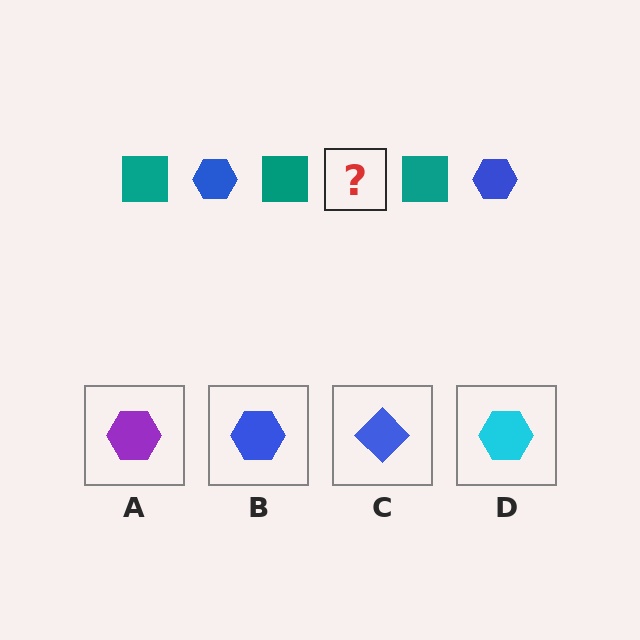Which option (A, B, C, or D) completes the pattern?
B.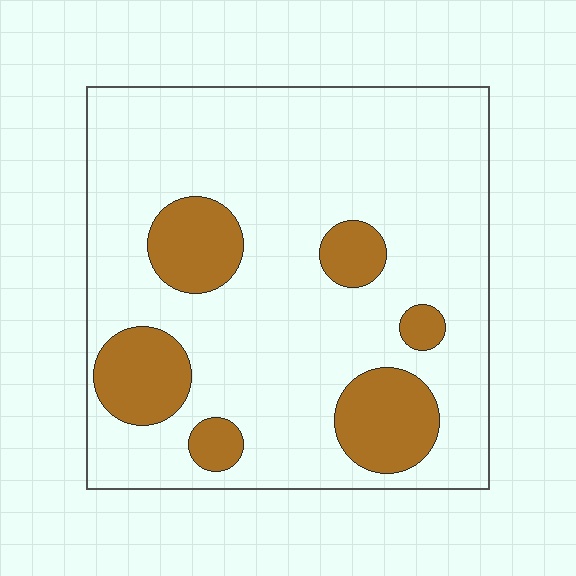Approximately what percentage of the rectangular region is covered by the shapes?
Approximately 20%.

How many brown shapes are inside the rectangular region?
6.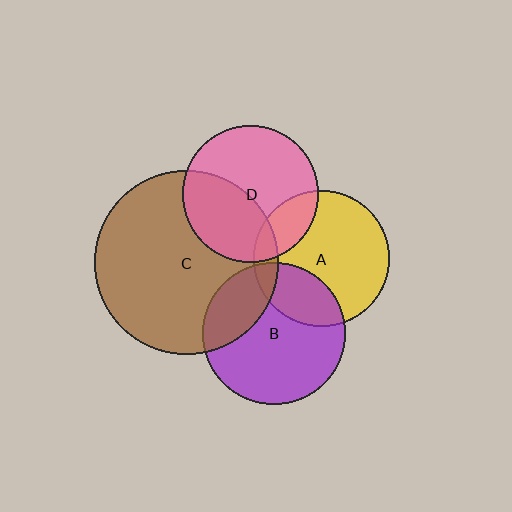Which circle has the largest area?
Circle C (brown).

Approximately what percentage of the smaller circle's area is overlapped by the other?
Approximately 20%.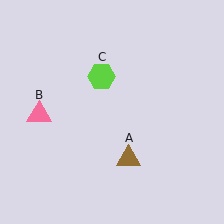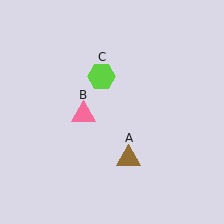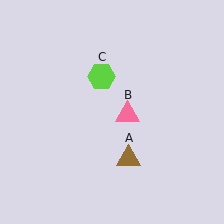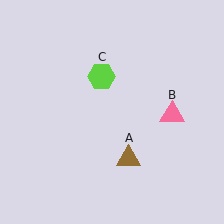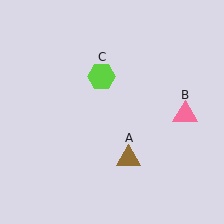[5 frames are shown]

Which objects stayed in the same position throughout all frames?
Brown triangle (object A) and lime hexagon (object C) remained stationary.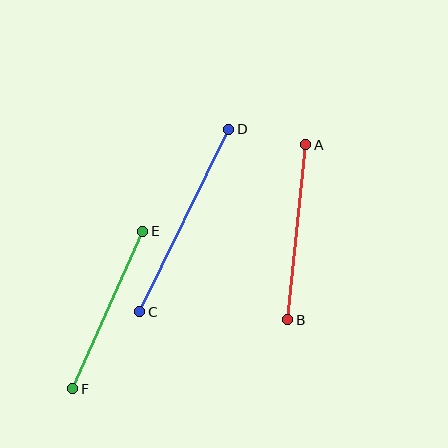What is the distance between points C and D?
The distance is approximately 203 pixels.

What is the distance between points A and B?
The distance is approximately 176 pixels.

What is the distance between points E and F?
The distance is approximately 172 pixels.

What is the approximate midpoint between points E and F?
The midpoint is at approximately (108, 310) pixels.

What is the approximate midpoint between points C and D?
The midpoint is at approximately (184, 220) pixels.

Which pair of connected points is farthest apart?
Points C and D are farthest apart.